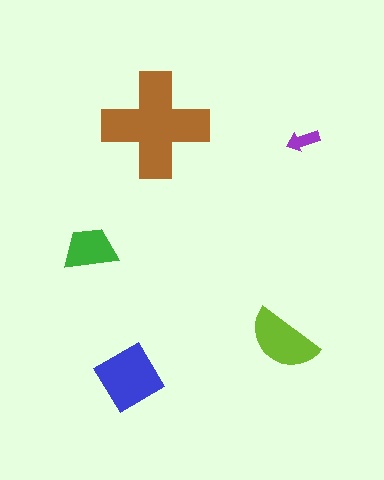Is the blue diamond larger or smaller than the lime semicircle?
Larger.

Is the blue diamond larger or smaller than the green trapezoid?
Larger.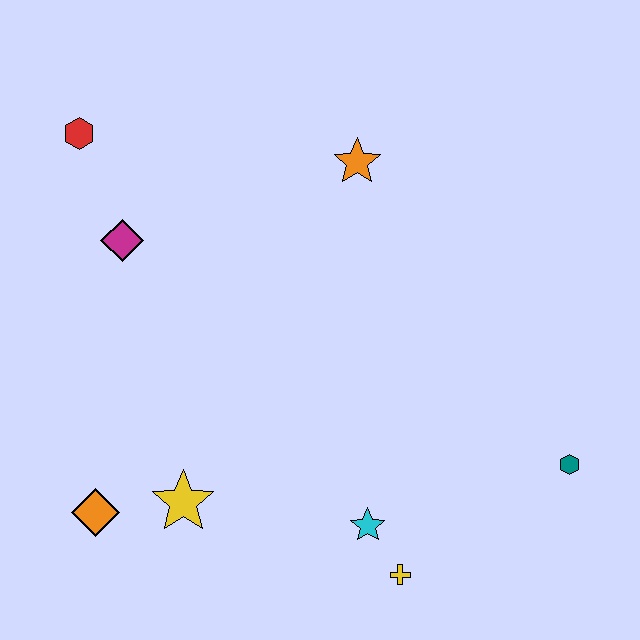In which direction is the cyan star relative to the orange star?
The cyan star is below the orange star.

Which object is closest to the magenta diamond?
The red hexagon is closest to the magenta diamond.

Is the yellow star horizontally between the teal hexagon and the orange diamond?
Yes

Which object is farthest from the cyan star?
The red hexagon is farthest from the cyan star.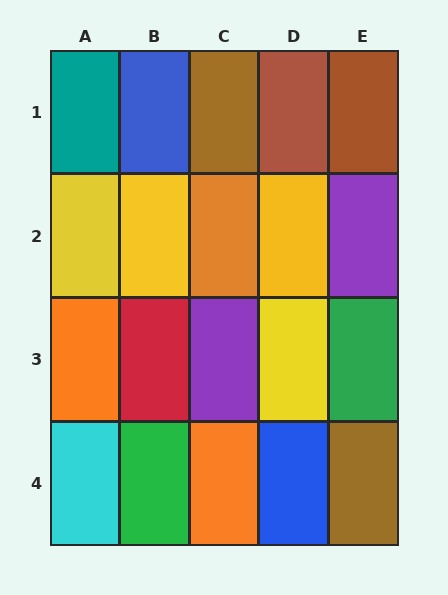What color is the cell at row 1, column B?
Blue.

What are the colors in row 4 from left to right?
Cyan, green, orange, blue, brown.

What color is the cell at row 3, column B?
Red.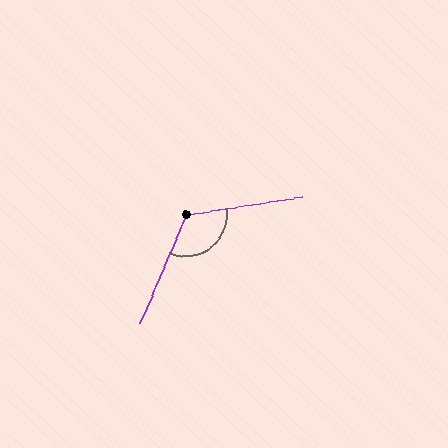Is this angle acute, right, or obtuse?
It is obtuse.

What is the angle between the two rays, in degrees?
Approximately 122 degrees.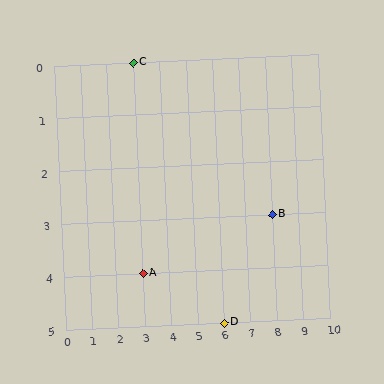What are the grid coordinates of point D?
Point D is at grid coordinates (6, 5).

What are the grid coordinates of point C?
Point C is at grid coordinates (3, 0).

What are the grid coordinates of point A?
Point A is at grid coordinates (3, 4).